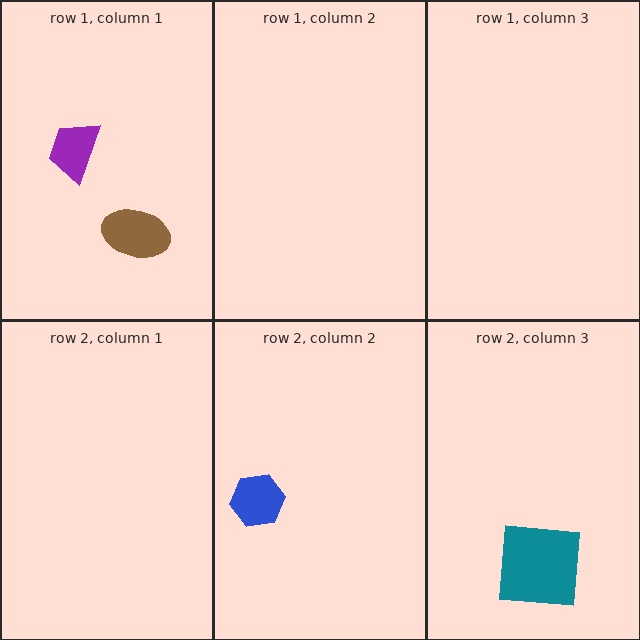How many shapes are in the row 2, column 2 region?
1.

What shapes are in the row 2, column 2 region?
The blue hexagon.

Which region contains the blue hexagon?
The row 2, column 2 region.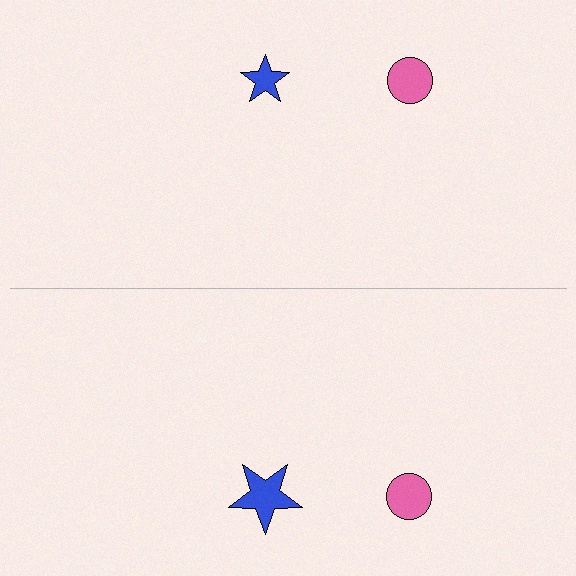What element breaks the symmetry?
The blue star on the bottom side has a different size than its mirror counterpart.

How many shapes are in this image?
There are 4 shapes in this image.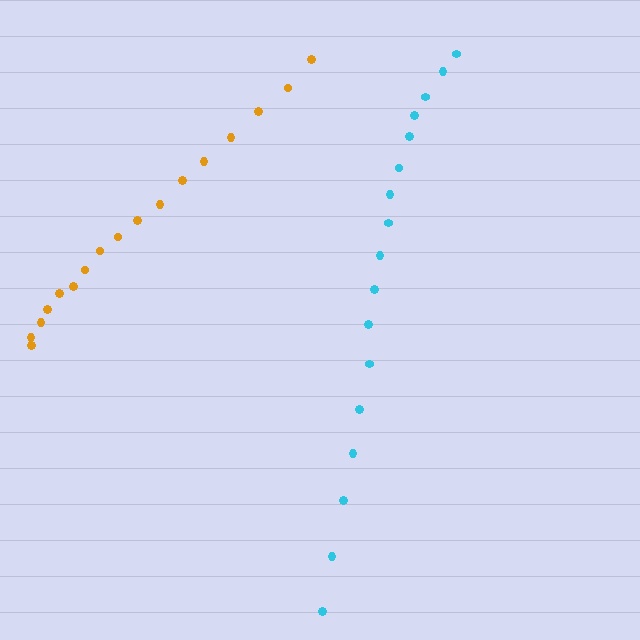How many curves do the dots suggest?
There are 2 distinct paths.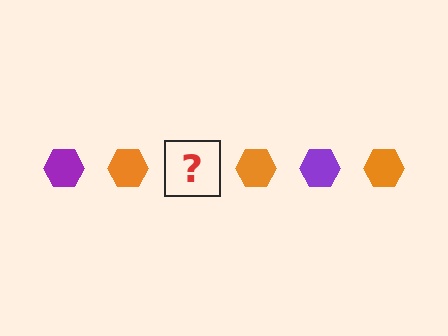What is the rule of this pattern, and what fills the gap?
The rule is that the pattern cycles through purple, orange hexagons. The gap should be filled with a purple hexagon.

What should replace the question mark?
The question mark should be replaced with a purple hexagon.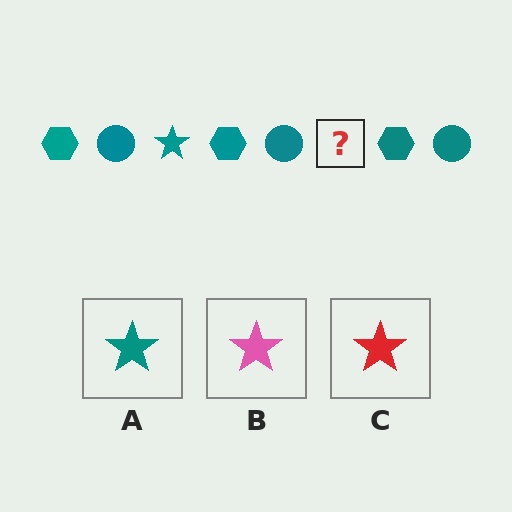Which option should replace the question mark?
Option A.